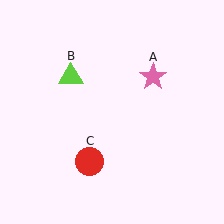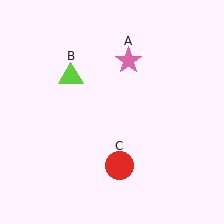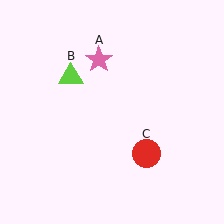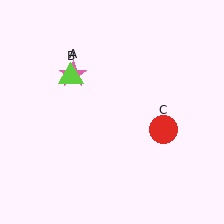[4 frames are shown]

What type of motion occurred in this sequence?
The pink star (object A), red circle (object C) rotated counterclockwise around the center of the scene.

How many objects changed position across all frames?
2 objects changed position: pink star (object A), red circle (object C).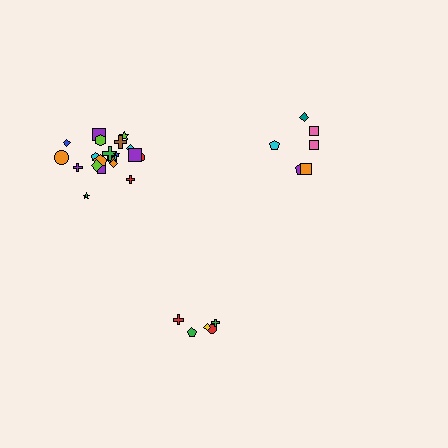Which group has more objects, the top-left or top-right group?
The top-left group.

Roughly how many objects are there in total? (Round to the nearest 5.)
Roughly 35 objects in total.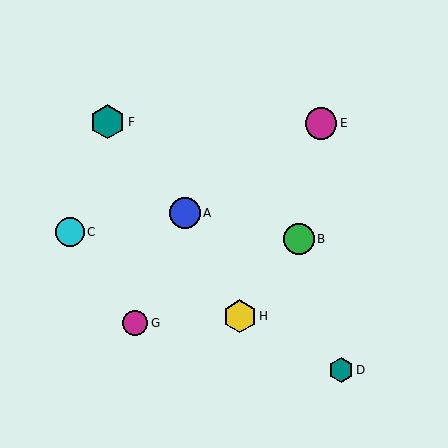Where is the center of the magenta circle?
The center of the magenta circle is at (321, 123).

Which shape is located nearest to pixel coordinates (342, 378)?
The teal hexagon (labeled D) at (341, 370) is nearest to that location.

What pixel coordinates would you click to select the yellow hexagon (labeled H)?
Click at (240, 316) to select the yellow hexagon H.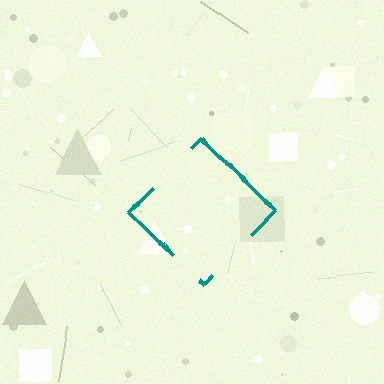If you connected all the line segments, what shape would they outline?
They would outline a diamond.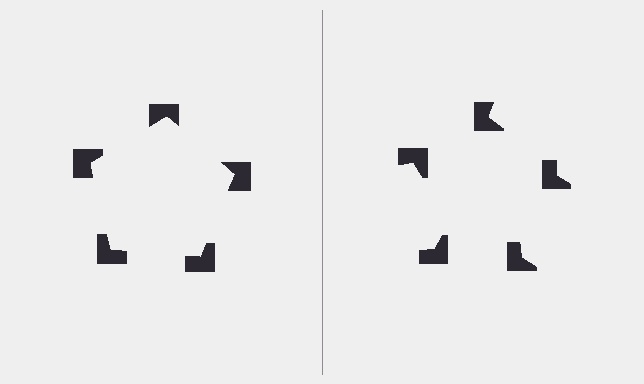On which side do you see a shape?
An illusory pentagon appears on the left side. On the right side the wedge cuts are rotated, so no coherent shape forms.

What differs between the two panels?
The notched squares are positioned identically on both sides; only the wedge orientations differ. On the left they align to a pentagon; on the right they are misaligned.